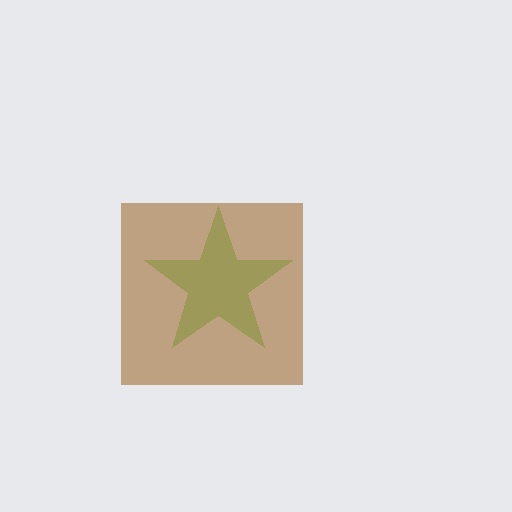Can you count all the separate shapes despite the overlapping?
Yes, there are 2 separate shapes.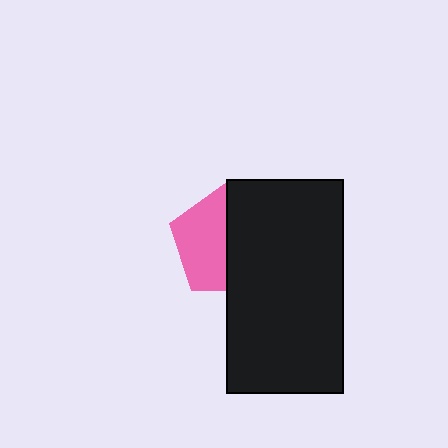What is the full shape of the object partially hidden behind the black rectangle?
The partially hidden object is a pink pentagon.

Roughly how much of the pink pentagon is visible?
About half of it is visible (roughly 49%).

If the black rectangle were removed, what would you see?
You would see the complete pink pentagon.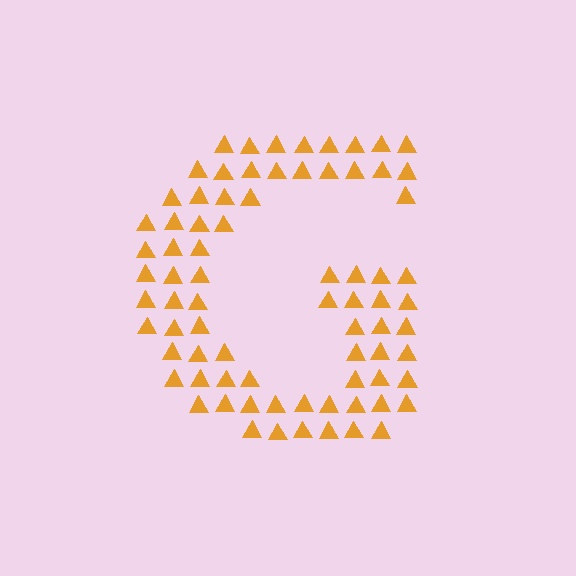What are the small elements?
The small elements are triangles.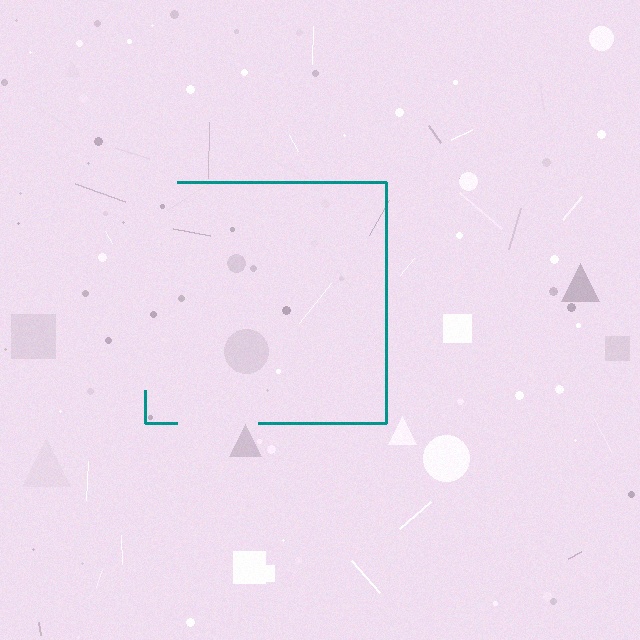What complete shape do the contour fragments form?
The contour fragments form a square.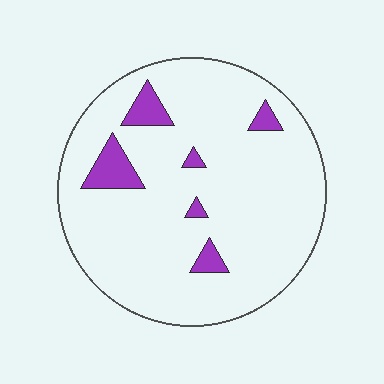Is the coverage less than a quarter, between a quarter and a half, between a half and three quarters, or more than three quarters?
Less than a quarter.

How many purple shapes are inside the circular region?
6.